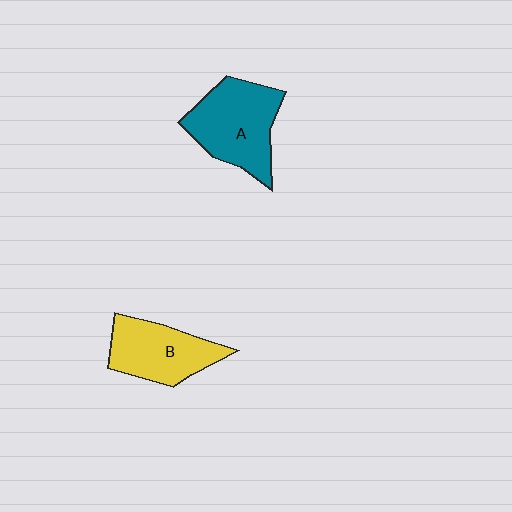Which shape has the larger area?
Shape A (teal).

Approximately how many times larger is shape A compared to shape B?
Approximately 1.2 times.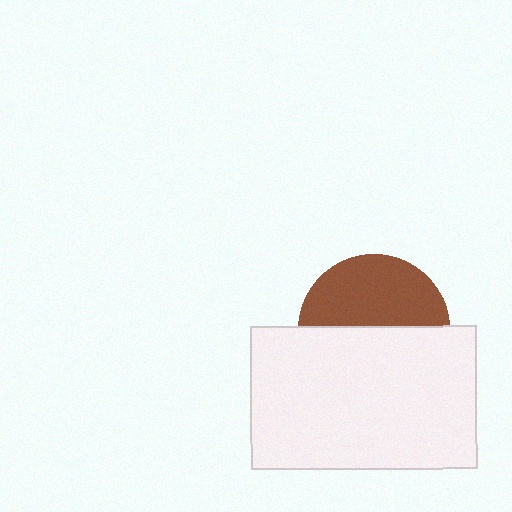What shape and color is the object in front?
The object in front is a white rectangle.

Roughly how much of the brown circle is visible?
About half of it is visible (roughly 46%).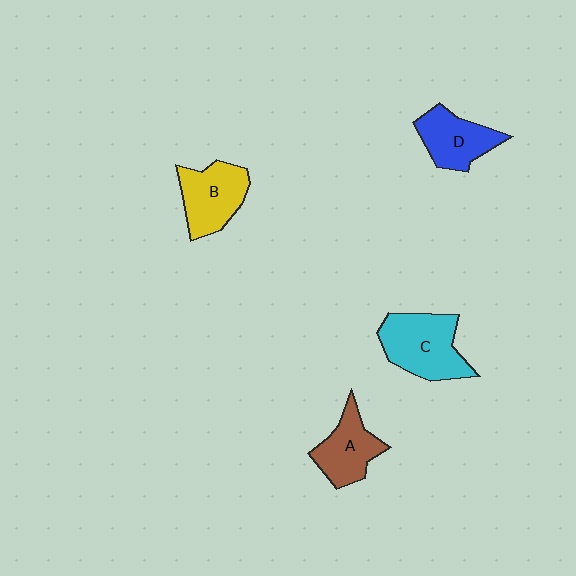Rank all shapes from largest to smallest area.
From largest to smallest: C (cyan), B (yellow), D (blue), A (brown).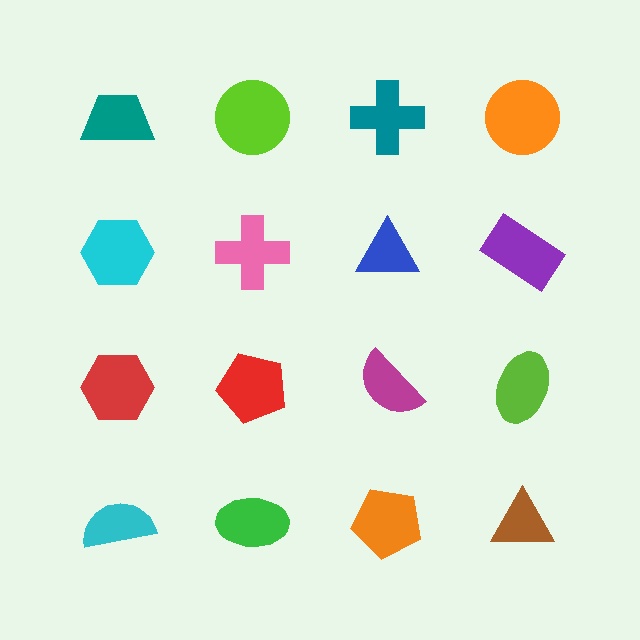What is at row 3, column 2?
A red pentagon.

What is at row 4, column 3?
An orange pentagon.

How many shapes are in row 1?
4 shapes.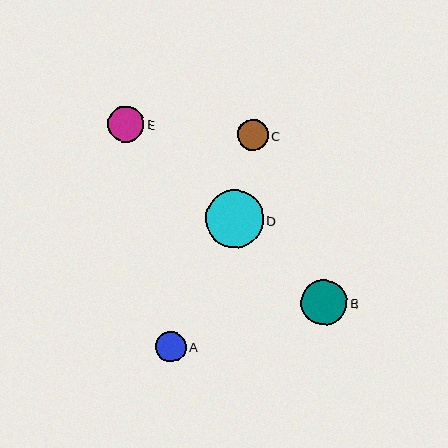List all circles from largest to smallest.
From largest to smallest: D, B, E, C, A.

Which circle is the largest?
Circle D is the largest with a size of approximately 58 pixels.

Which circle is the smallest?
Circle A is the smallest with a size of approximately 31 pixels.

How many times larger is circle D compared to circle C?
Circle D is approximately 1.9 times the size of circle C.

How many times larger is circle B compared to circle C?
Circle B is approximately 1.5 times the size of circle C.